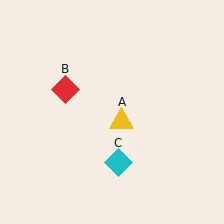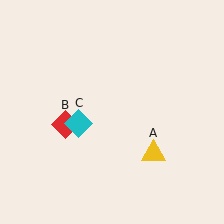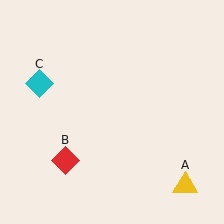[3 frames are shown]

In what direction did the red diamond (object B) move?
The red diamond (object B) moved down.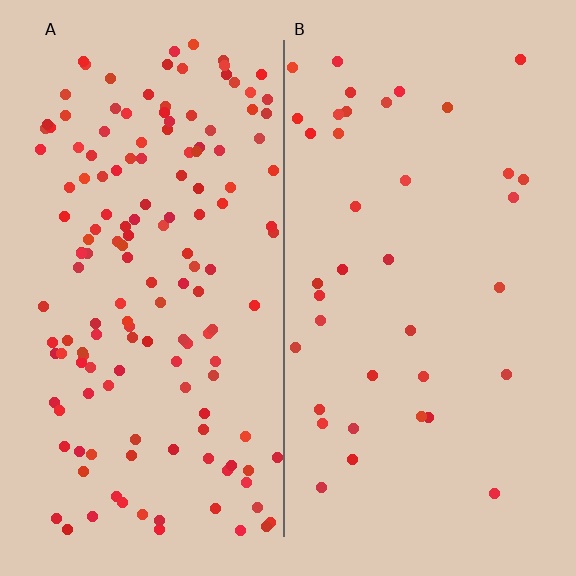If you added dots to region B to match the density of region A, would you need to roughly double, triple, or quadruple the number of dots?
Approximately quadruple.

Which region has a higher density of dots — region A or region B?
A (the left).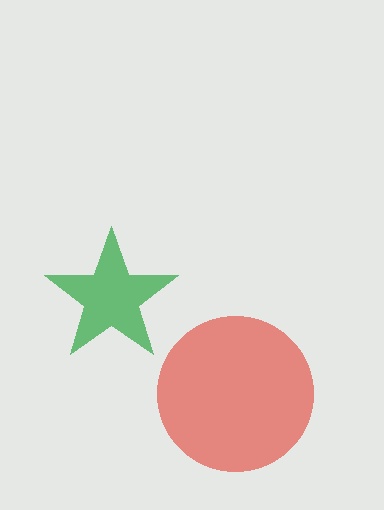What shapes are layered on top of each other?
The layered shapes are: a red circle, a green star.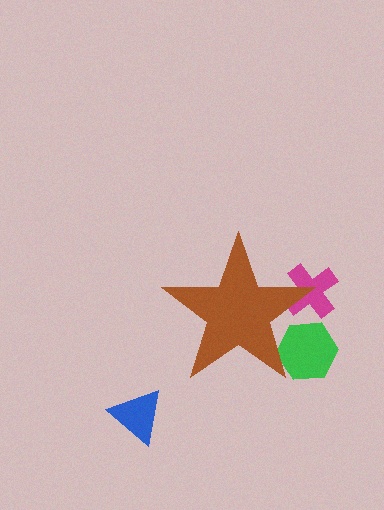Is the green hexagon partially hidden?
Yes, the green hexagon is partially hidden behind the brown star.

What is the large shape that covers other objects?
A brown star.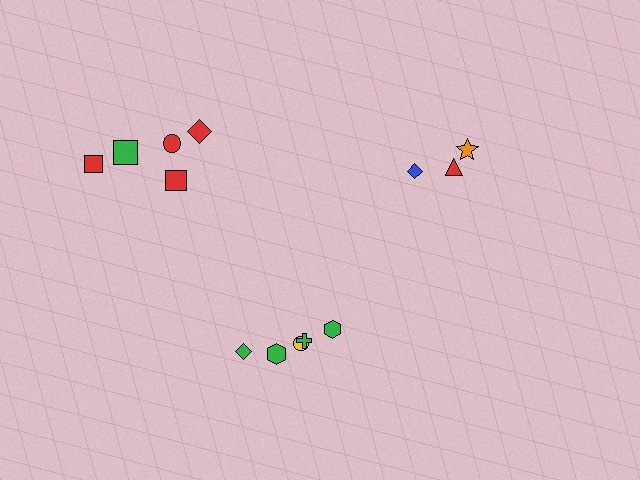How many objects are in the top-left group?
There are 5 objects.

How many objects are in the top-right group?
There are 3 objects.